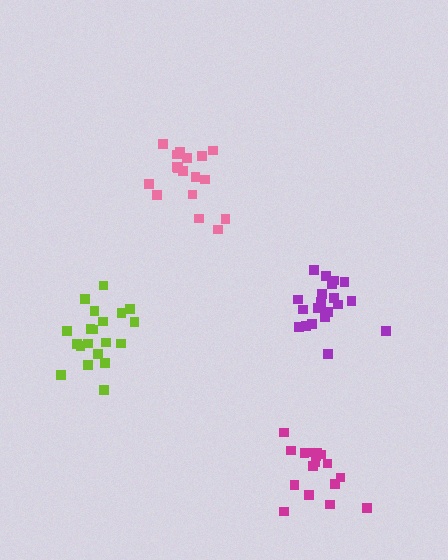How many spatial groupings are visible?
There are 4 spatial groupings.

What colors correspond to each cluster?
The clusters are colored: lime, pink, magenta, purple.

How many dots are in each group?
Group 1: 20 dots, Group 2: 17 dots, Group 3: 17 dots, Group 4: 20 dots (74 total).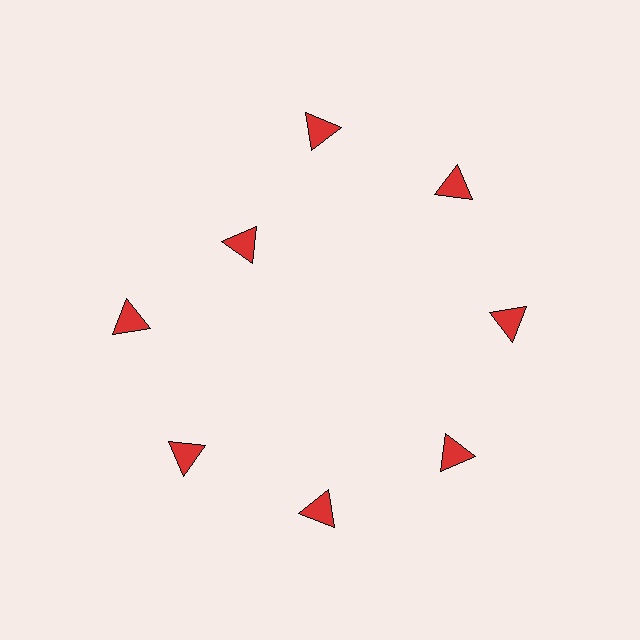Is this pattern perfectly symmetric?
No. The 8 red triangles are arranged in a ring, but one element near the 10 o'clock position is pulled inward toward the center, breaking the 8-fold rotational symmetry.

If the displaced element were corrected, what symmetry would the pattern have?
It would have 8-fold rotational symmetry — the pattern would map onto itself every 45 degrees.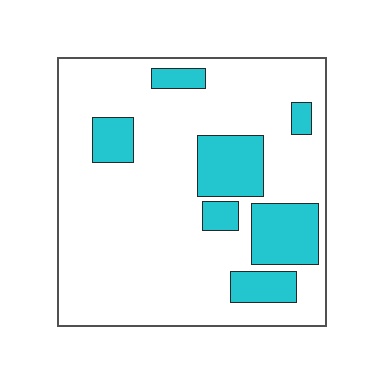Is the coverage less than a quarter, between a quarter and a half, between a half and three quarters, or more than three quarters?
Less than a quarter.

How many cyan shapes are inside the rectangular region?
7.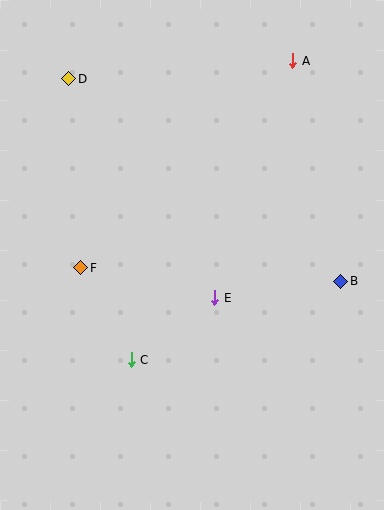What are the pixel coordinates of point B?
Point B is at (341, 281).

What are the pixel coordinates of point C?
Point C is at (131, 360).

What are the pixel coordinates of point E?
Point E is at (215, 298).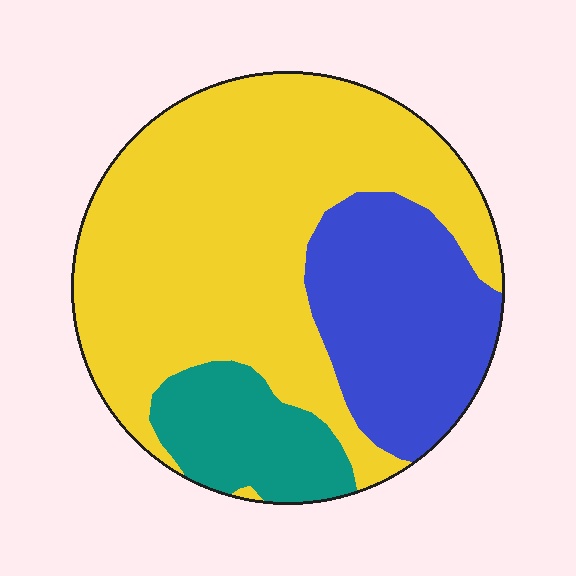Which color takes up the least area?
Teal, at roughly 15%.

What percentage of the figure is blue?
Blue takes up between a quarter and a half of the figure.